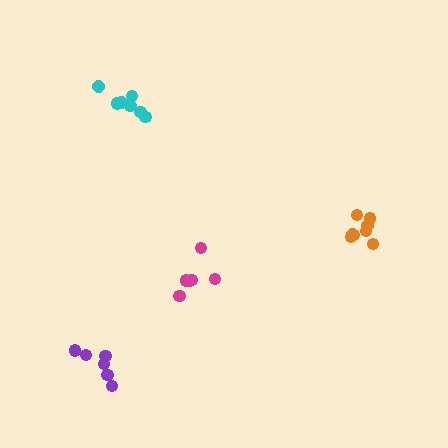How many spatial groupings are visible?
There are 4 spatial groupings.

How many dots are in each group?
Group 1: 8 dots, Group 2: 6 dots, Group 3: 7 dots, Group 4: 6 dots (27 total).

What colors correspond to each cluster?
The clusters are colored: orange, purple, cyan, magenta.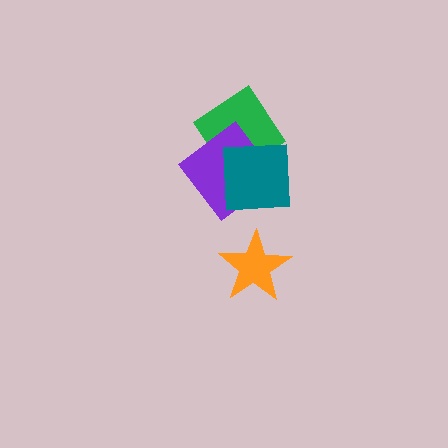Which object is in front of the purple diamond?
The teal square is in front of the purple diamond.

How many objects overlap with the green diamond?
2 objects overlap with the green diamond.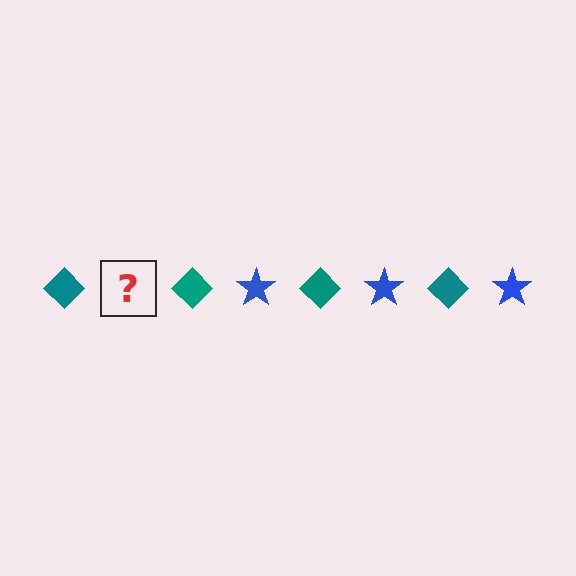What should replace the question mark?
The question mark should be replaced with a blue star.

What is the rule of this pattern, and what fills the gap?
The rule is that the pattern alternates between teal diamond and blue star. The gap should be filled with a blue star.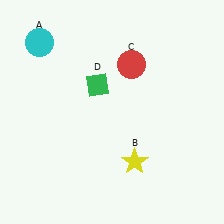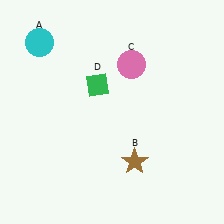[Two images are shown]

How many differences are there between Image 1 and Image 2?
There are 2 differences between the two images.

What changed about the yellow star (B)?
In Image 1, B is yellow. In Image 2, it changed to brown.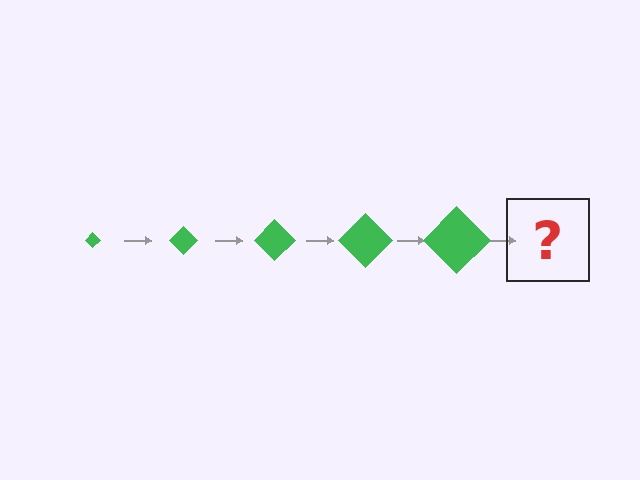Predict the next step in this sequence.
The next step is a green diamond, larger than the previous one.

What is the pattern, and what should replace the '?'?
The pattern is that the diamond gets progressively larger each step. The '?' should be a green diamond, larger than the previous one.